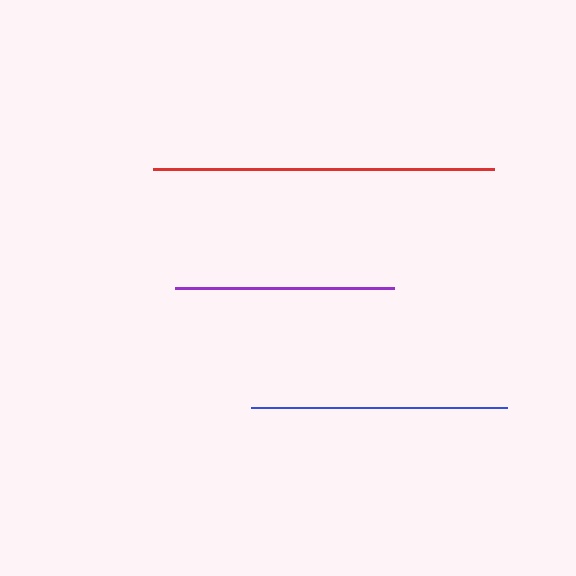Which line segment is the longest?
The red line is the longest at approximately 341 pixels.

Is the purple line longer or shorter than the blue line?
The blue line is longer than the purple line.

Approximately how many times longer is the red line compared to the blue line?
The red line is approximately 1.3 times the length of the blue line.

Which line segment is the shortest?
The purple line is the shortest at approximately 219 pixels.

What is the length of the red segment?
The red segment is approximately 341 pixels long.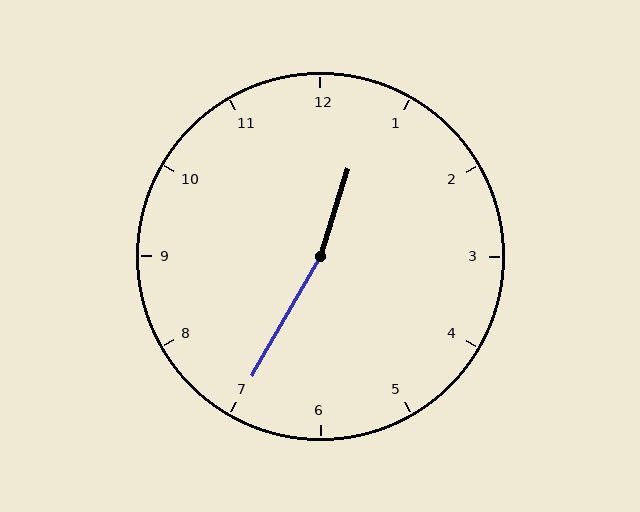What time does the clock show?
12:35.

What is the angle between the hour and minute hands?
Approximately 168 degrees.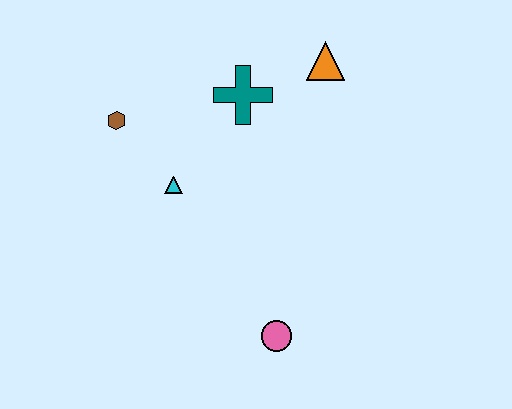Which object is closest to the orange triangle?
The teal cross is closest to the orange triangle.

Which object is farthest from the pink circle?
The orange triangle is farthest from the pink circle.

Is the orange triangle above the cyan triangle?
Yes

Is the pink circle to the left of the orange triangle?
Yes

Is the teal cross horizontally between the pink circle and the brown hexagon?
Yes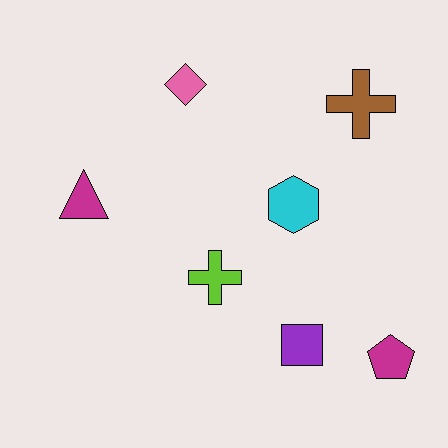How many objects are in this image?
There are 7 objects.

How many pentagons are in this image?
There is 1 pentagon.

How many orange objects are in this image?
There are no orange objects.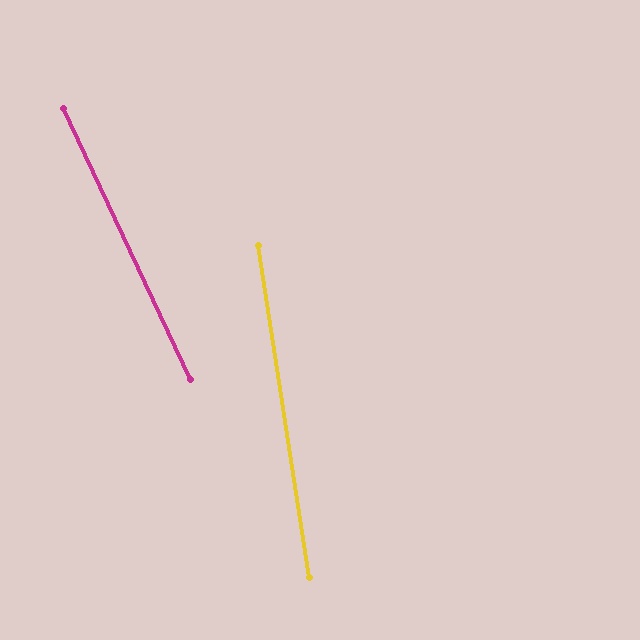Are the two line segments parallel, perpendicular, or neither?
Neither parallel nor perpendicular — they differ by about 16°.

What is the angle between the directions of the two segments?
Approximately 16 degrees.